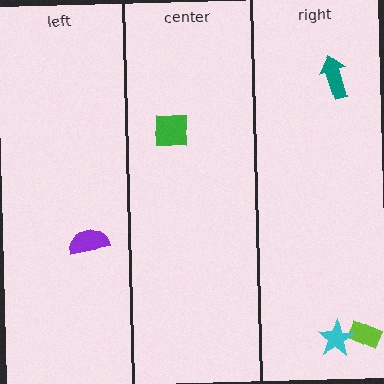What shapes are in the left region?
The purple semicircle.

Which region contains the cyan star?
The right region.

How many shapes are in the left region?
1.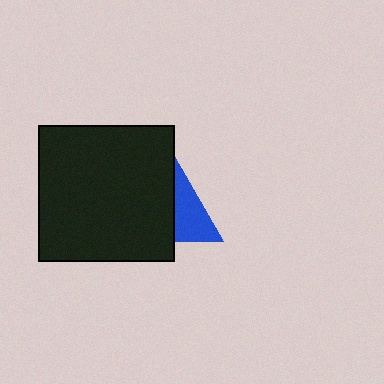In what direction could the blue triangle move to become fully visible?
The blue triangle could move right. That would shift it out from behind the black square entirely.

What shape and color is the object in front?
The object in front is a black square.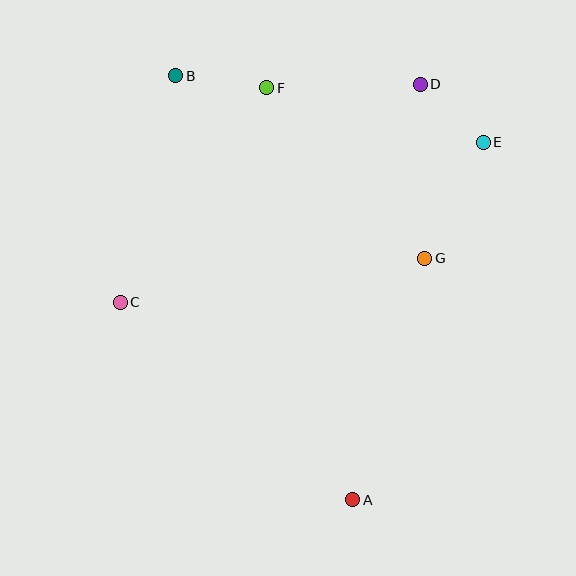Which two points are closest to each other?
Points D and E are closest to each other.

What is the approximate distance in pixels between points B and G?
The distance between B and G is approximately 309 pixels.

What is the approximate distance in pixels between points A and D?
The distance between A and D is approximately 421 pixels.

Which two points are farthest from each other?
Points A and B are farthest from each other.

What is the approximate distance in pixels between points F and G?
The distance between F and G is approximately 232 pixels.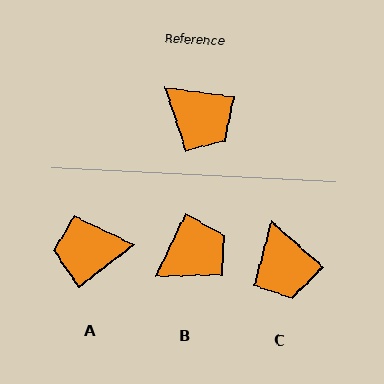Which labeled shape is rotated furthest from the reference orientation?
A, about 134 degrees away.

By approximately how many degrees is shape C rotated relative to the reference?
Approximately 34 degrees clockwise.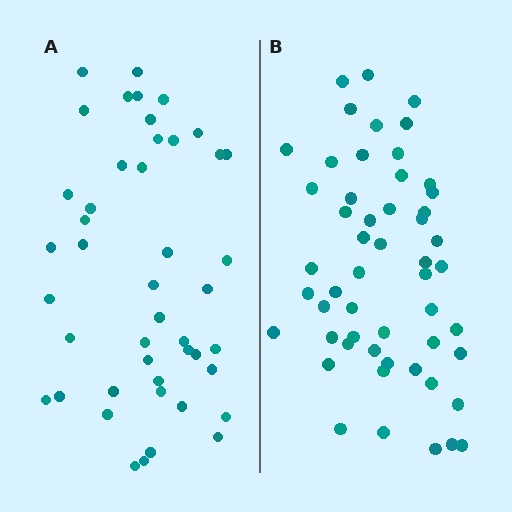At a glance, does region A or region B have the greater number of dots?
Region B (the right region) has more dots.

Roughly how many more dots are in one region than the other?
Region B has roughly 8 or so more dots than region A.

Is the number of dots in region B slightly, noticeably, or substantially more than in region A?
Region B has only slightly more — the two regions are fairly close. The ratio is roughly 1.2 to 1.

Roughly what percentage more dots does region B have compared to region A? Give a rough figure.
About 20% more.